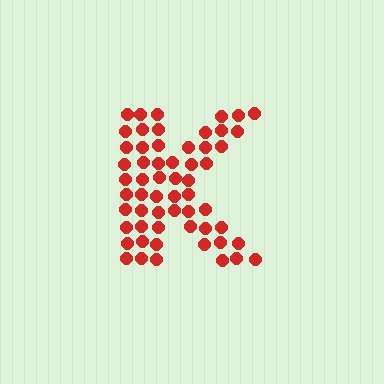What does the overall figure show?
The overall figure shows the letter K.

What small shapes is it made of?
It is made of small circles.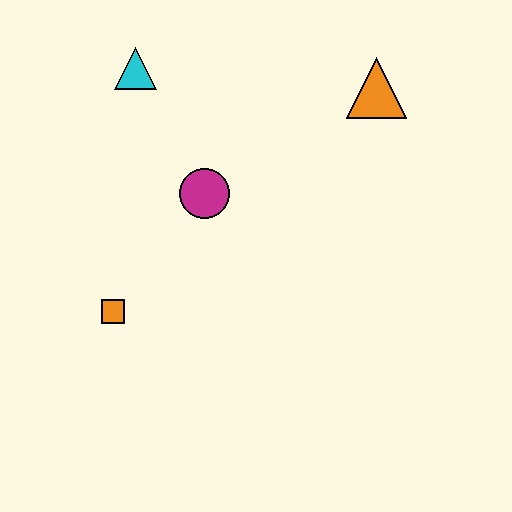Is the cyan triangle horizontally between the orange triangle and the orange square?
Yes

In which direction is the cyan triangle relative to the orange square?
The cyan triangle is above the orange square.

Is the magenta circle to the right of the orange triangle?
No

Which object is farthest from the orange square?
The orange triangle is farthest from the orange square.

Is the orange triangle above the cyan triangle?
No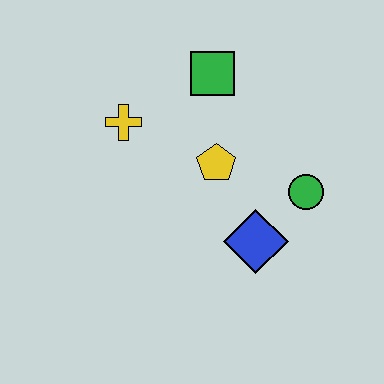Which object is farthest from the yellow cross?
The green circle is farthest from the yellow cross.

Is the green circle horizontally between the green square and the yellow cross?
No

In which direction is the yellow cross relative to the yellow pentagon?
The yellow cross is to the left of the yellow pentagon.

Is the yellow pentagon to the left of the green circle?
Yes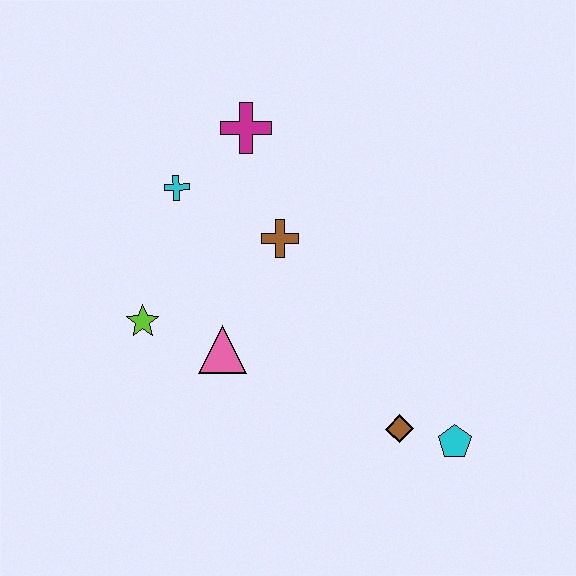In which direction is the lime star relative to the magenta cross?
The lime star is below the magenta cross.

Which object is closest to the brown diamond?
The cyan pentagon is closest to the brown diamond.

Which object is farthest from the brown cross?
The cyan pentagon is farthest from the brown cross.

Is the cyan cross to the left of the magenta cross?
Yes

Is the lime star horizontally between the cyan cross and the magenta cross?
No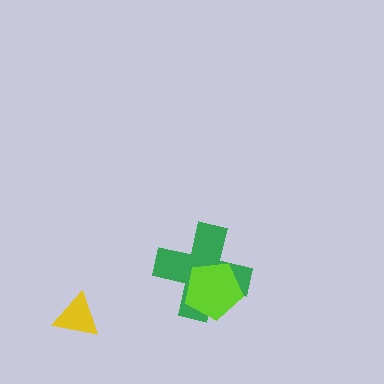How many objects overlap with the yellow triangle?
0 objects overlap with the yellow triangle.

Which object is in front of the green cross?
The lime pentagon is in front of the green cross.